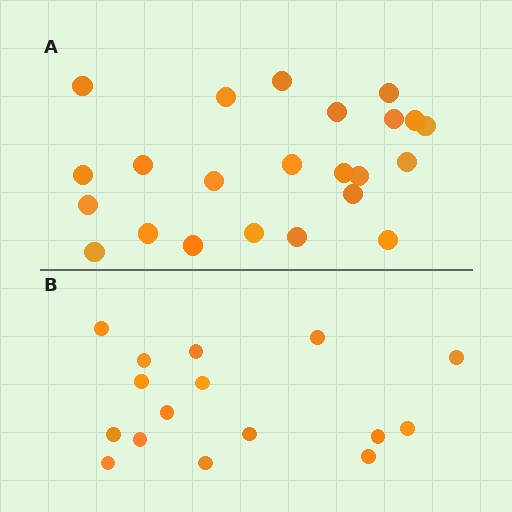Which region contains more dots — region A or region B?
Region A (the top region) has more dots.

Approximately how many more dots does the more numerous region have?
Region A has roughly 8 or so more dots than region B.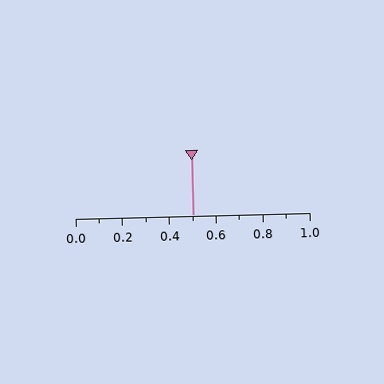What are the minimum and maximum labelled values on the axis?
The axis runs from 0.0 to 1.0.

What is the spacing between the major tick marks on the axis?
The major ticks are spaced 0.2 apart.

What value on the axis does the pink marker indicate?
The marker indicates approximately 0.5.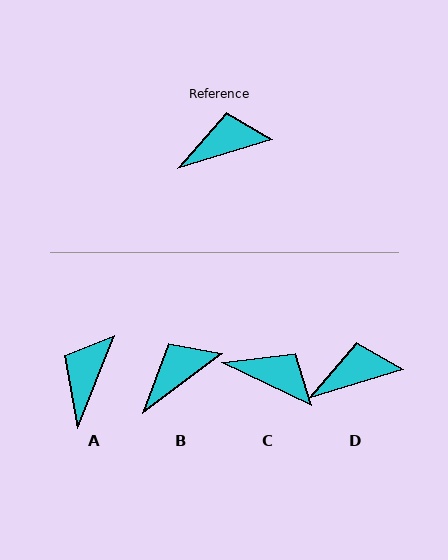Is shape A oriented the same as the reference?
No, it is off by about 52 degrees.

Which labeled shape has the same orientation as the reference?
D.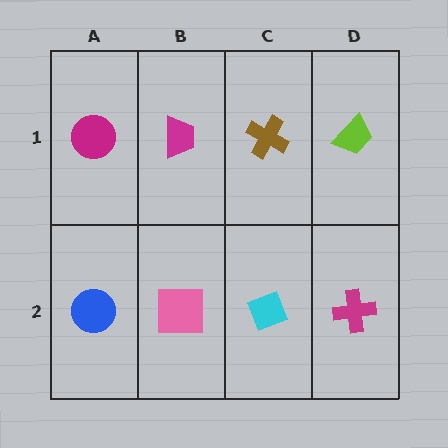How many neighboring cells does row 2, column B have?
3.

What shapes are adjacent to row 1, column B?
A pink square (row 2, column B), a magenta circle (row 1, column A), a brown cross (row 1, column C).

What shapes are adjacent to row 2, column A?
A magenta circle (row 1, column A), a pink square (row 2, column B).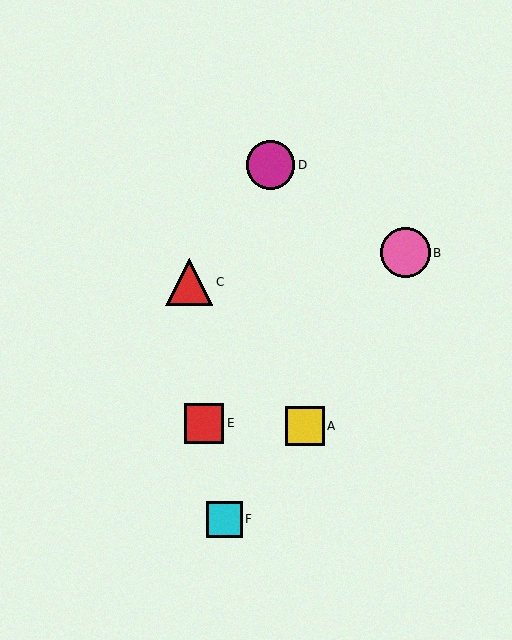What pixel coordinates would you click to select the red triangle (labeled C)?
Click at (189, 282) to select the red triangle C.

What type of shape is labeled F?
Shape F is a cyan square.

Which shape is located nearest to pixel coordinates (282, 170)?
The magenta circle (labeled D) at (271, 165) is nearest to that location.